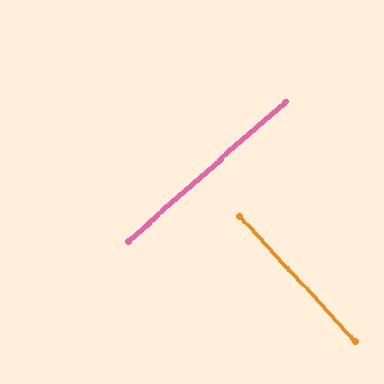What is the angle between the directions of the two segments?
Approximately 89 degrees.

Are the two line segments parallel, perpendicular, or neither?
Perpendicular — they meet at approximately 89°.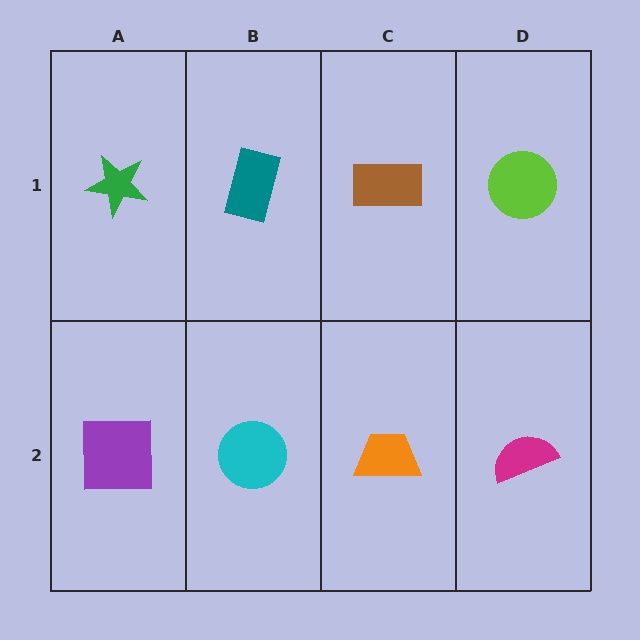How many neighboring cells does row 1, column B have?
3.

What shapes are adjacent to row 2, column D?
A lime circle (row 1, column D), an orange trapezoid (row 2, column C).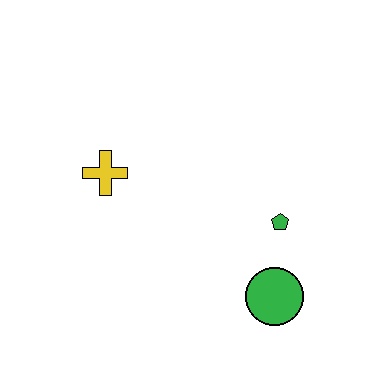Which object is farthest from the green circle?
The yellow cross is farthest from the green circle.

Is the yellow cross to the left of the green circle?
Yes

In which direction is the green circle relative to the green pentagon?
The green circle is below the green pentagon.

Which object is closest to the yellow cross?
The green pentagon is closest to the yellow cross.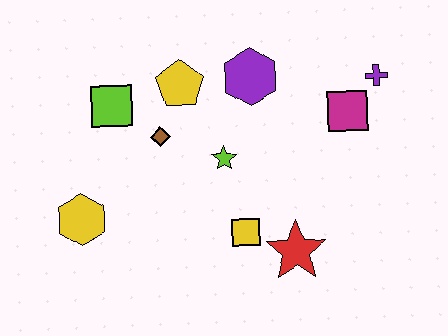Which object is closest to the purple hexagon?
The yellow pentagon is closest to the purple hexagon.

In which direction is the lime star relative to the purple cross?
The lime star is to the left of the purple cross.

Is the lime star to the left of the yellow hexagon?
No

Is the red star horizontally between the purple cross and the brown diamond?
Yes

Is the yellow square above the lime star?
No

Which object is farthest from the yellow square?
The purple cross is farthest from the yellow square.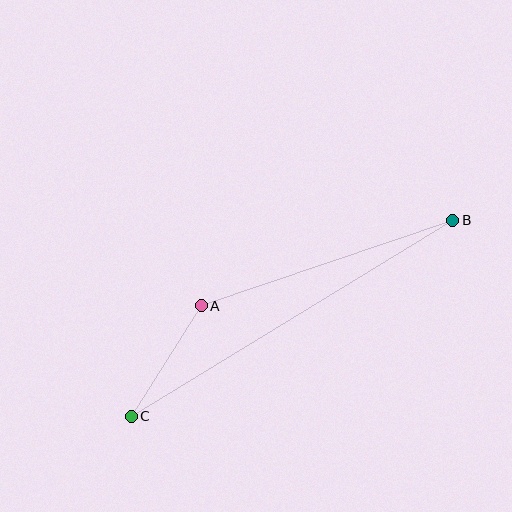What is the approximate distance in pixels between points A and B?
The distance between A and B is approximately 266 pixels.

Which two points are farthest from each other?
Points B and C are farthest from each other.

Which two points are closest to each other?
Points A and C are closest to each other.